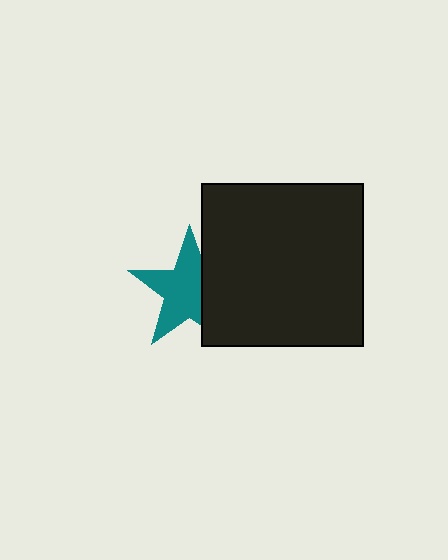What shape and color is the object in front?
The object in front is a black square.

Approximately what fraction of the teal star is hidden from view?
Roughly 32% of the teal star is hidden behind the black square.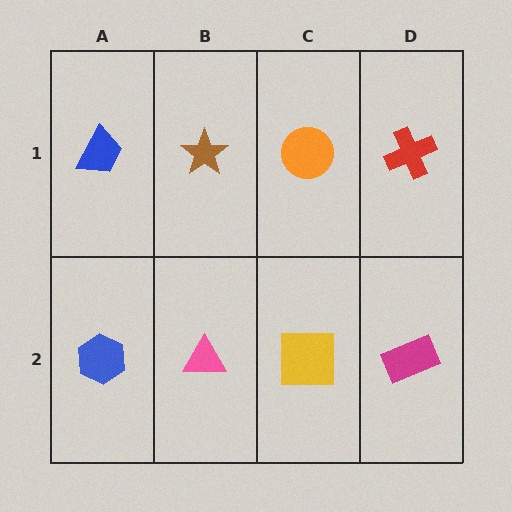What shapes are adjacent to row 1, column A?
A blue hexagon (row 2, column A), a brown star (row 1, column B).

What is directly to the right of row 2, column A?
A pink triangle.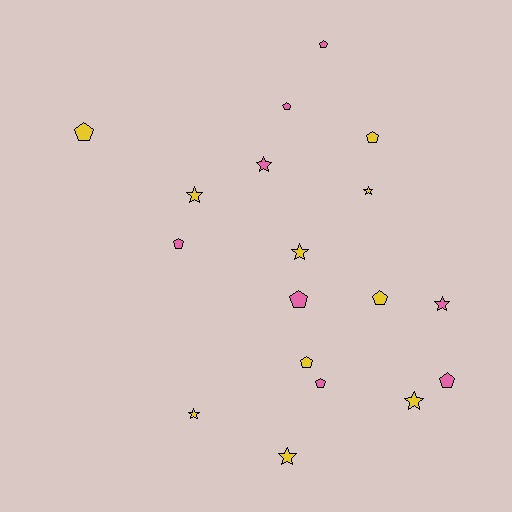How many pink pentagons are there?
There are 6 pink pentagons.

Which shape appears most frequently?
Pentagon, with 10 objects.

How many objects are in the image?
There are 18 objects.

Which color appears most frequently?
Yellow, with 10 objects.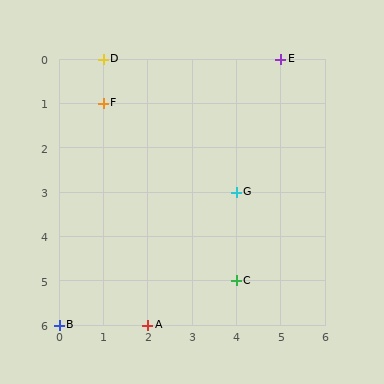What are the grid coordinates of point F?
Point F is at grid coordinates (1, 1).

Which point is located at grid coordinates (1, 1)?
Point F is at (1, 1).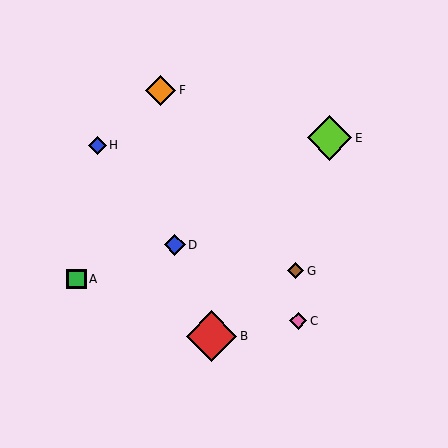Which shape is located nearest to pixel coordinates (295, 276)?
The brown diamond (labeled G) at (296, 271) is nearest to that location.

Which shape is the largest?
The red diamond (labeled B) is the largest.